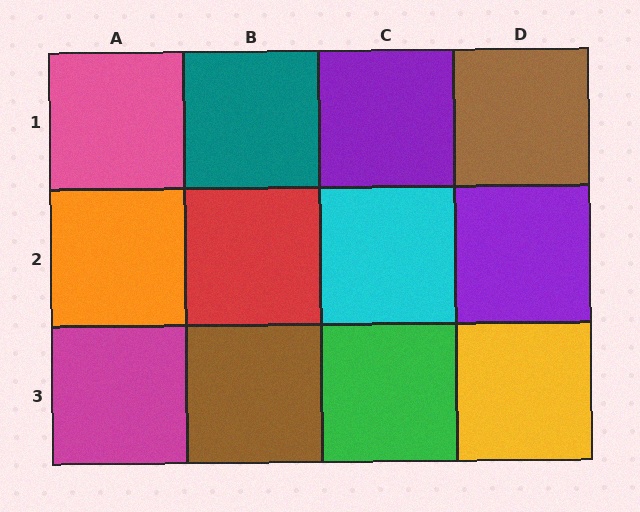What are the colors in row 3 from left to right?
Magenta, brown, green, yellow.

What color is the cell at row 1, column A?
Pink.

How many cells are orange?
1 cell is orange.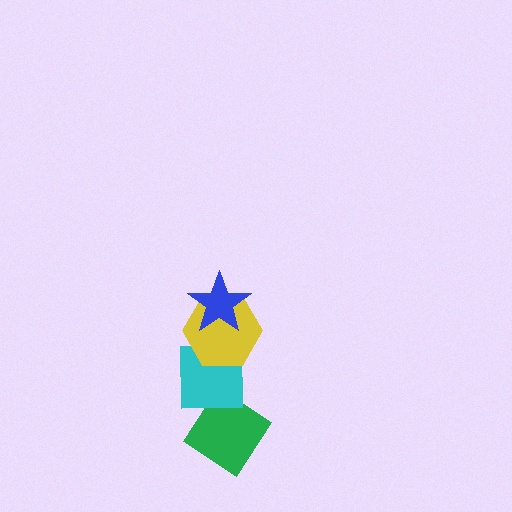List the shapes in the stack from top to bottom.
From top to bottom: the blue star, the yellow hexagon, the cyan square, the green diamond.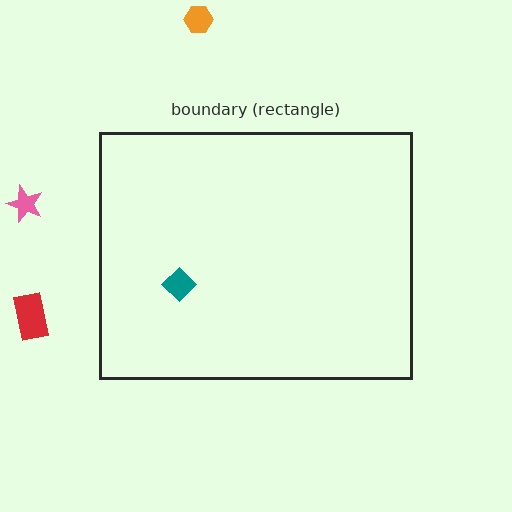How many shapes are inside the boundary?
1 inside, 3 outside.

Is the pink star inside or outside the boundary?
Outside.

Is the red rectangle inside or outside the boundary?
Outside.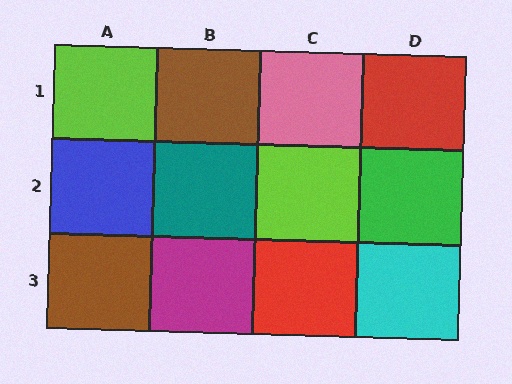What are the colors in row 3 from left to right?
Brown, magenta, red, cyan.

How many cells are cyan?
1 cell is cyan.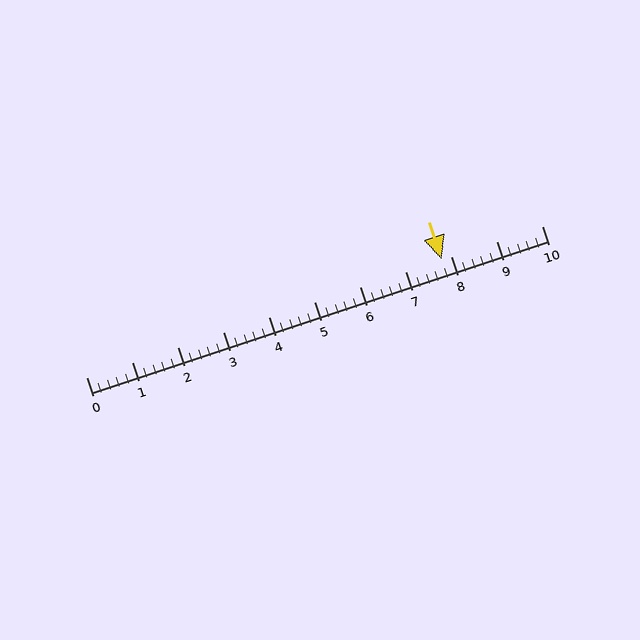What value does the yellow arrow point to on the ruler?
The yellow arrow points to approximately 7.8.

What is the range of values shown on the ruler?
The ruler shows values from 0 to 10.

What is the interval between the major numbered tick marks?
The major tick marks are spaced 1 units apart.